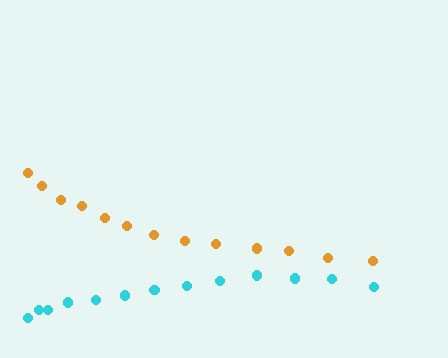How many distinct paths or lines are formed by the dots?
There are 2 distinct paths.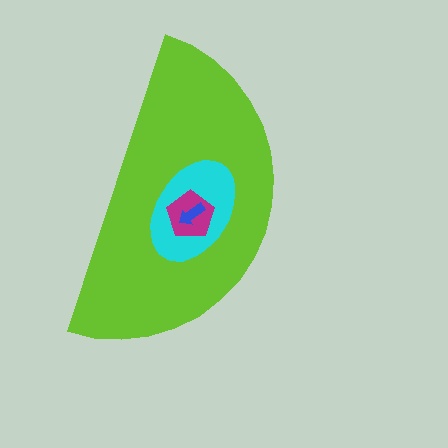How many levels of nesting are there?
4.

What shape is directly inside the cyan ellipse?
The magenta pentagon.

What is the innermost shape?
The blue arrow.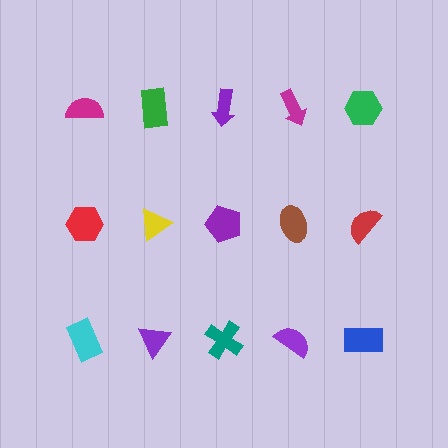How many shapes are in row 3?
5 shapes.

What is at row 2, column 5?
A red semicircle.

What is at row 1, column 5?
A green hexagon.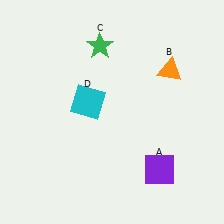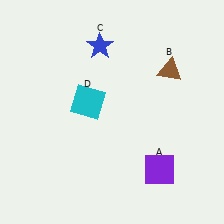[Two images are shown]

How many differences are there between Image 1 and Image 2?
There are 2 differences between the two images.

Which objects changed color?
B changed from orange to brown. C changed from green to blue.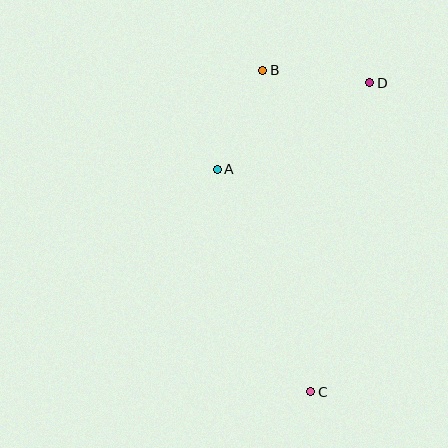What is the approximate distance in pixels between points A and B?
The distance between A and B is approximately 109 pixels.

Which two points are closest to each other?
Points B and D are closest to each other.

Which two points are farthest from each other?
Points B and C are farthest from each other.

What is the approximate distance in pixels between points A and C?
The distance between A and C is approximately 241 pixels.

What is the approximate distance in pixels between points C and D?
The distance between C and D is approximately 315 pixels.